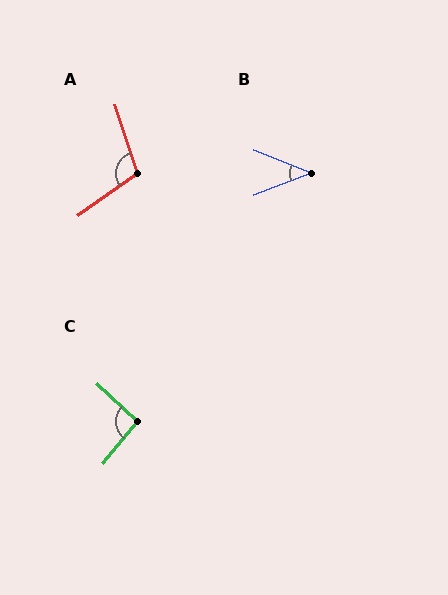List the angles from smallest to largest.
B (43°), C (94°), A (107°).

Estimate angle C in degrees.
Approximately 94 degrees.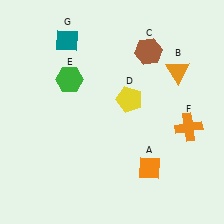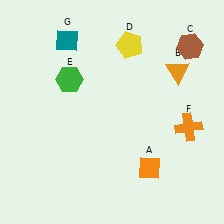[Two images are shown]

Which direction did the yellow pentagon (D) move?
The yellow pentagon (D) moved up.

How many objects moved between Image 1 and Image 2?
2 objects moved between the two images.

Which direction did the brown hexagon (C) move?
The brown hexagon (C) moved right.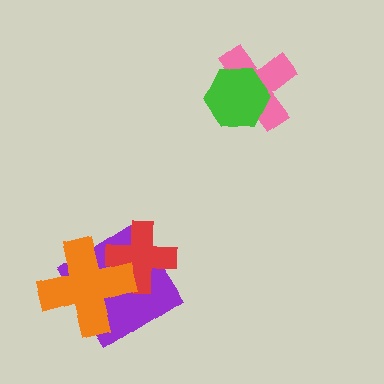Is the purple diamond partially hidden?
Yes, it is partially covered by another shape.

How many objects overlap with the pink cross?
1 object overlaps with the pink cross.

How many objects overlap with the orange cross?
2 objects overlap with the orange cross.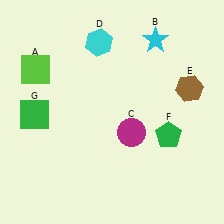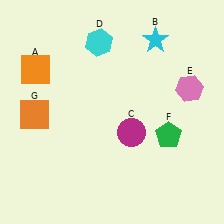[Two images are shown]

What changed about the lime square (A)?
In Image 1, A is lime. In Image 2, it changed to orange.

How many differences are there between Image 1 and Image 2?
There are 3 differences between the two images.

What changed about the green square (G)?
In Image 1, G is green. In Image 2, it changed to orange.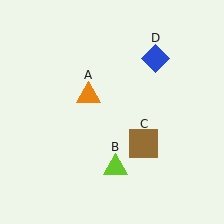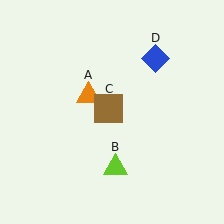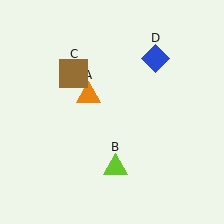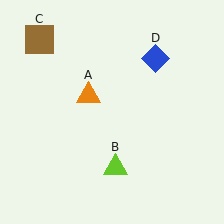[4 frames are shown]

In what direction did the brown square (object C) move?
The brown square (object C) moved up and to the left.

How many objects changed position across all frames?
1 object changed position: brown square (object C).